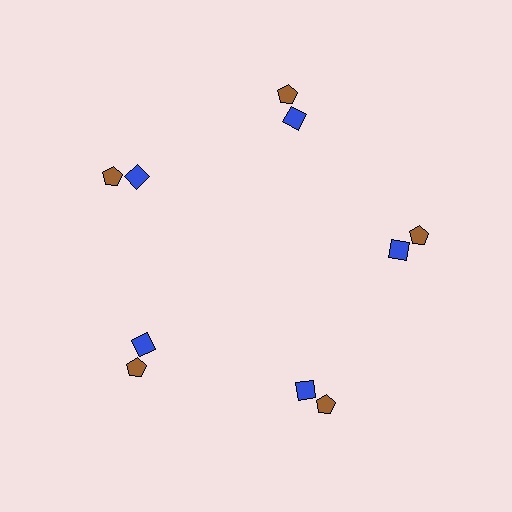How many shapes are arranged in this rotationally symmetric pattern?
There are 10 shapes, arranged in 5 groups of 2.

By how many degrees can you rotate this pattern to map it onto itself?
The pattern maps onto itself every 72 degrees of rotation.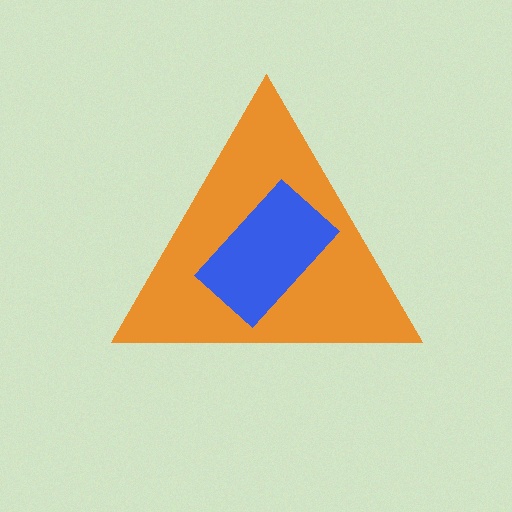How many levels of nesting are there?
2.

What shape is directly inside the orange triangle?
The blue rectangle.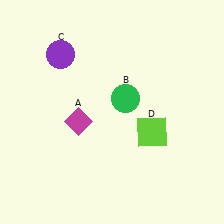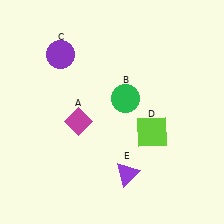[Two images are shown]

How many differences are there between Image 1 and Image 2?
There is 1 difference between the two images.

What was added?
A purple triangle (E) was added in Image 2.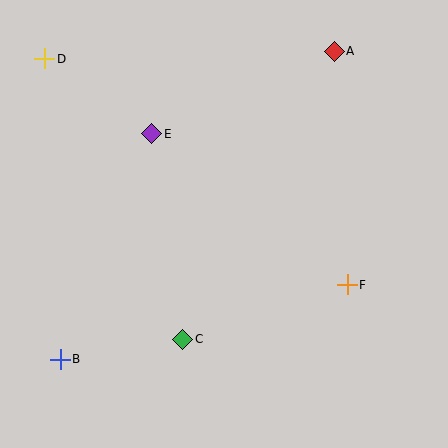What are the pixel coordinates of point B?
Point B is at (60, 359).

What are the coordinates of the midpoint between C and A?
The midpoint between C and A is at (259, 195).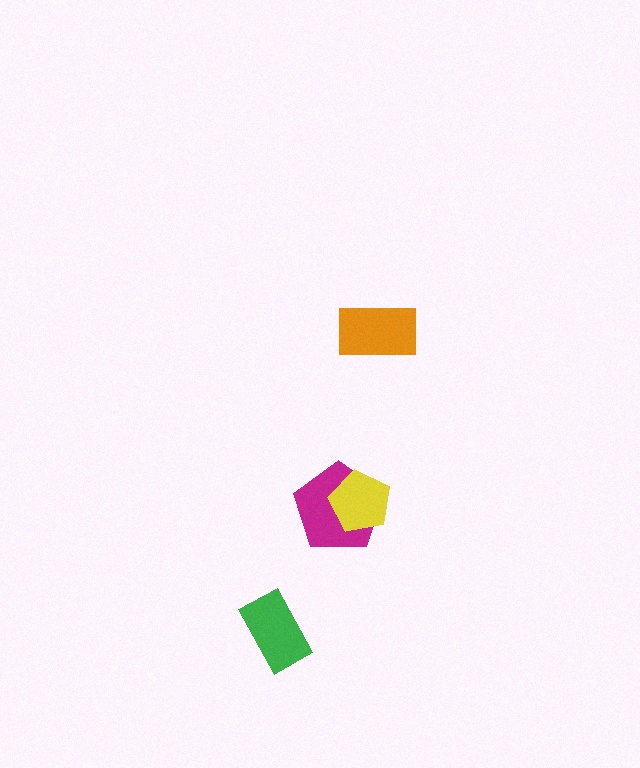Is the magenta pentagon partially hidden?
Yes, it is partially covered by another shape.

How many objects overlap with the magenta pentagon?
1 object overlaps with the magenta pentagon.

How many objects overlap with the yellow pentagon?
1 object overlaps with the yellow pentagon.